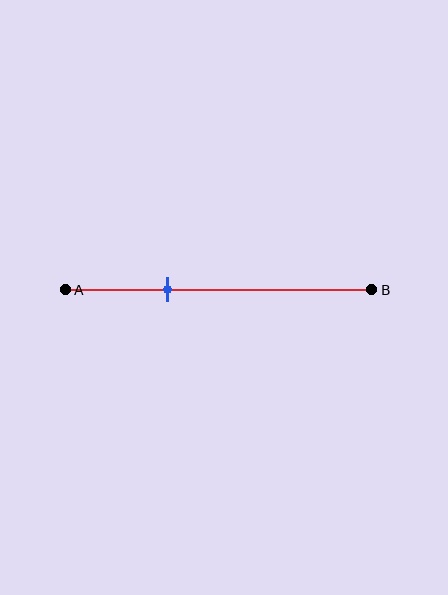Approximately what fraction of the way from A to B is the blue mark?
The blue mark is approximately 35% of the way from A to B.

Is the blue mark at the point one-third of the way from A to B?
Yes, the mark is approximately at the one-third point.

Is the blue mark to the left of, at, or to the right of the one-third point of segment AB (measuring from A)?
The blue mark is approximately at the one-third point of segment AB.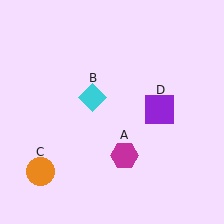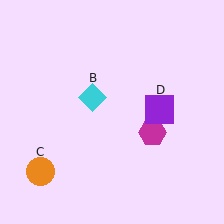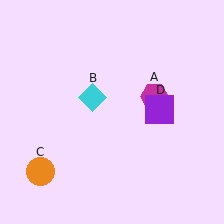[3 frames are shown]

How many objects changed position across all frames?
1 object changed position: magenta hexagon (object A).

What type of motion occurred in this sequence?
The magenta hexagon (object A) rotated counterclockwise around the center of the scene.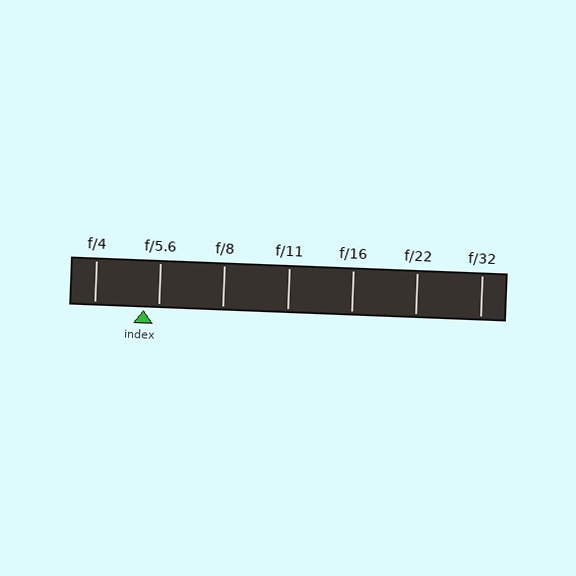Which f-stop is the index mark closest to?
The index mark is closest to f/5.6.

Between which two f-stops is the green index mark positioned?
The index mark is between f/4 and f/5.6.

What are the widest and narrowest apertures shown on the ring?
The widest aperture shown is f/4 and the narrowest is f/32.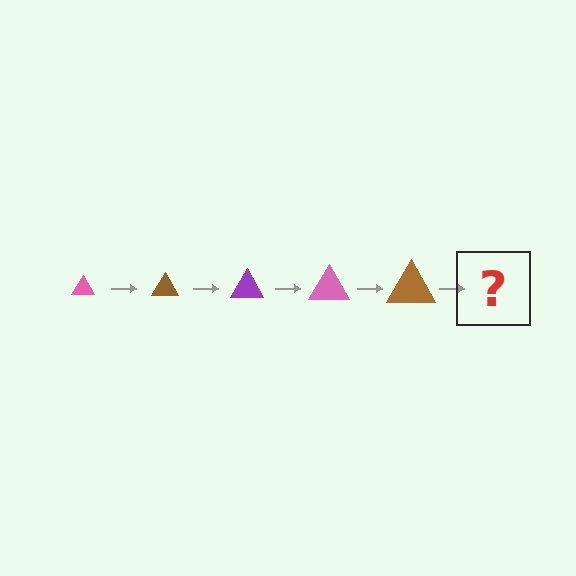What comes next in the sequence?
The next element should be a purple triangle, larger than the previous one.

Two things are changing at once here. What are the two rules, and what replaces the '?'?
The two rules are that the triangle grows larger each step and the color cycles through pink, brown, and purple. The '?' should be a purple triangle, larger than the previous one.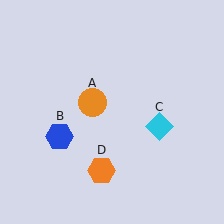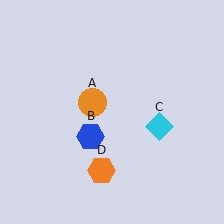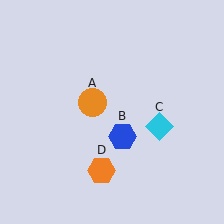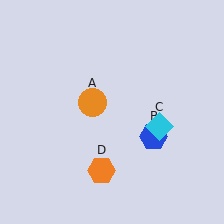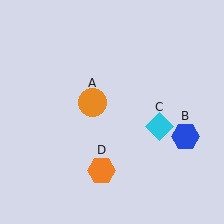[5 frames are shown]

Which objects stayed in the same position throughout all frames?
Orange circle (object A) and cyan diamond (object C) and orange hexagon (object D) remained stationary.